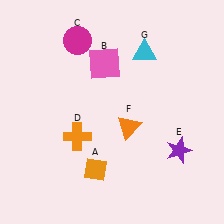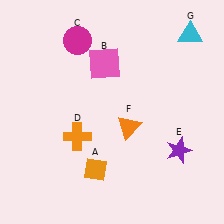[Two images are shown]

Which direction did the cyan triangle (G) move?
The cyan triangle (G) moved right.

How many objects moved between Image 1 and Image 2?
1 object moved between the two images.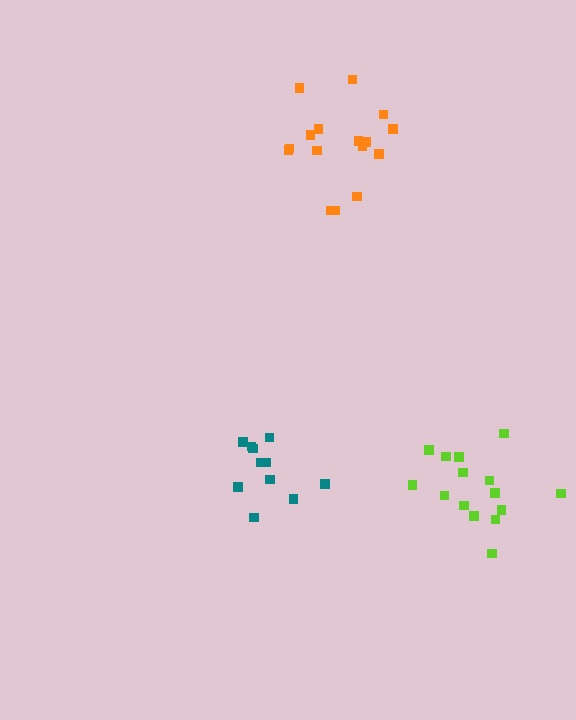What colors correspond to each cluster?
The clusters are colored: teal, orange, lime.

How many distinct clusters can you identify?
There are 3 distinct clusters.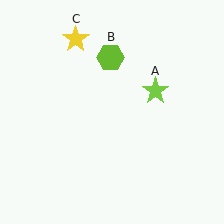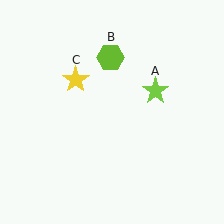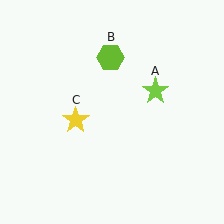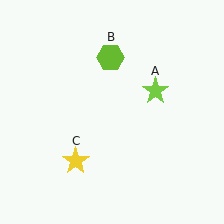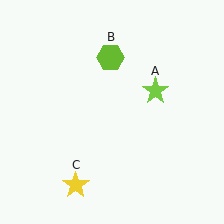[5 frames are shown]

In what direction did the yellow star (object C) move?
The yellow star (object C) moved down.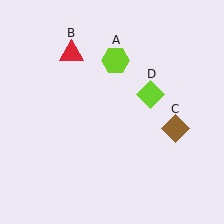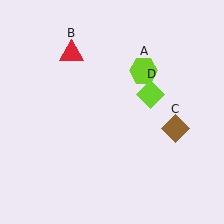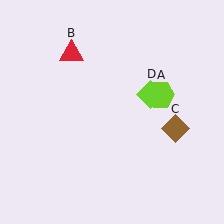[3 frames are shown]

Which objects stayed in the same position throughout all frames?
Red triangle (object B) and brown diamond (object C) and lime diamond (object D) remained stationary.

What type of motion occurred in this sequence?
The lime hexagon (object A) rotated clockwise around the center of the scene.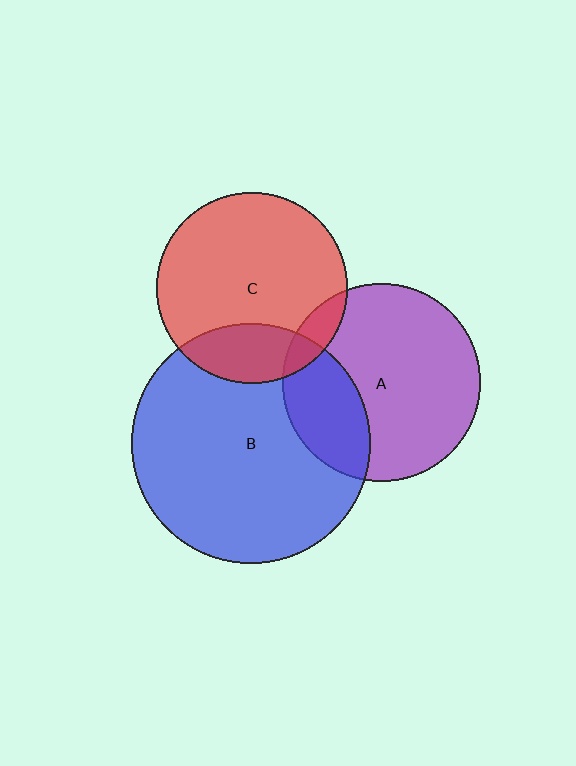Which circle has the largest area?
Circle B (blue).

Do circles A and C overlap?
Yes.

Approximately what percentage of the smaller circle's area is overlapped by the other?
Approximately 10%.